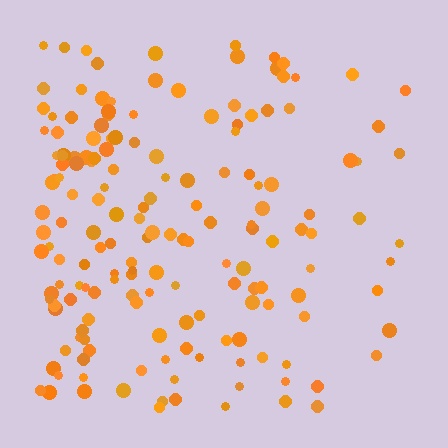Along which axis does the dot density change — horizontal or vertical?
Horizontal.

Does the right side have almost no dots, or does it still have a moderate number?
Still a moderate number, just noticeably fewer than the left.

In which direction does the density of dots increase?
From right to left, with the left side densest.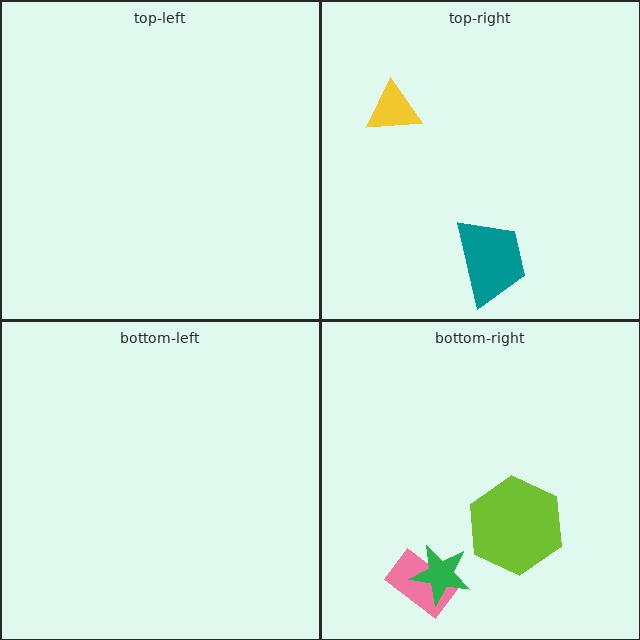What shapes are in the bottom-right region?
The pink rectangle, the green star, the lime hexagon.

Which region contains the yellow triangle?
The top-right region.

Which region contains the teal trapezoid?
The top-right region.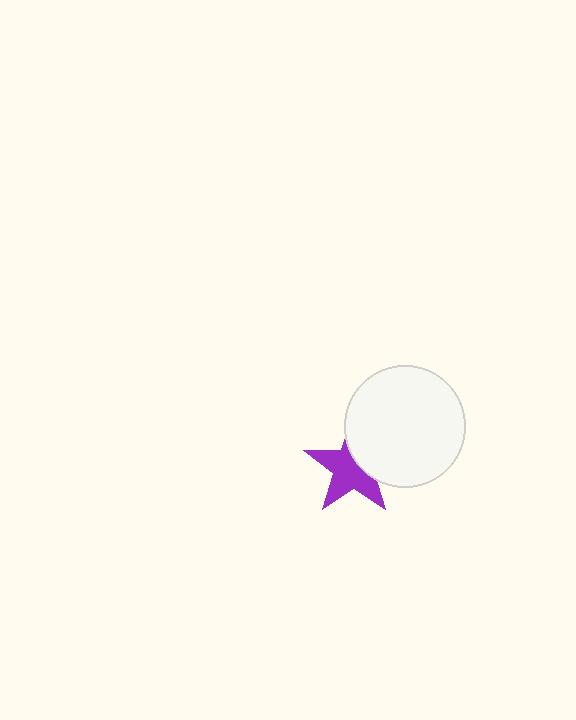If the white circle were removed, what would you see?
You would see the complete purple star.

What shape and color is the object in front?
The object in front is a white circle.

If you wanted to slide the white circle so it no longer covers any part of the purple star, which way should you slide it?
Slide it toward the upper-right — that is the most direct way to separate the two shapes.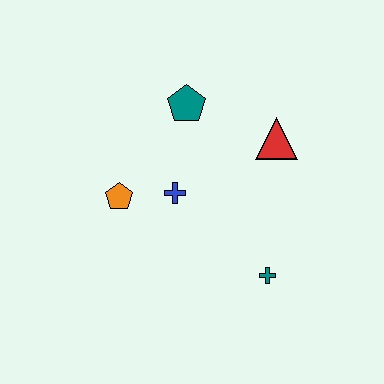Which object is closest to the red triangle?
The teal pentagon is closest to the red triangle.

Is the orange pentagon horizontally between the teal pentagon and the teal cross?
No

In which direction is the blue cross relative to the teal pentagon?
The blue cross is below the teal pentagon.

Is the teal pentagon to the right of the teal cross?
No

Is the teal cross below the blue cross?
Yes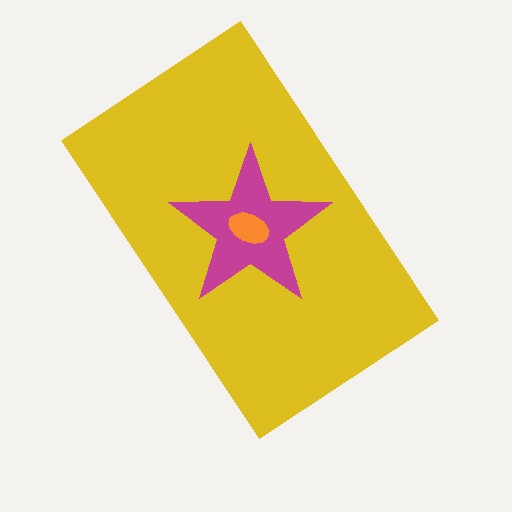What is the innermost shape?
The orange ellipse.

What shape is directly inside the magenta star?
The orange ellipse.